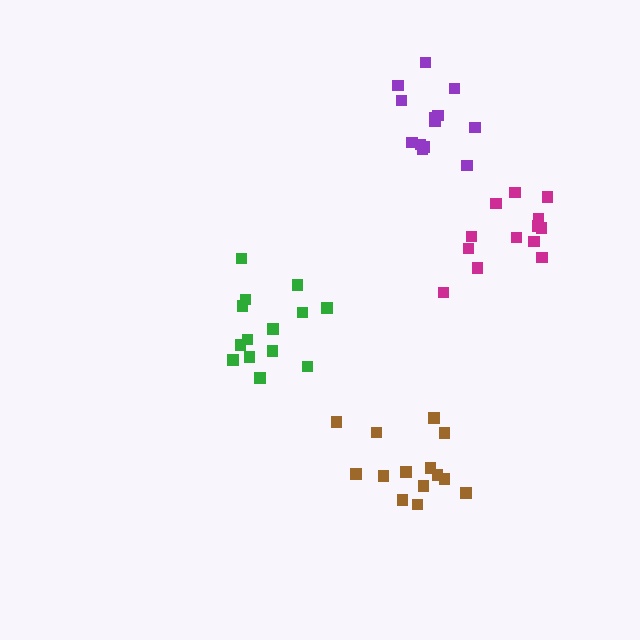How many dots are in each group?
Group 1: 13 dots, Group 2: 14 dots, Group 3: 13 dots, Group 4: 14 dots (54 total).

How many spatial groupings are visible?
There are 4 spatial groupings.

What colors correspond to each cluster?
The clusters are colored: magenta, brown, purple, green.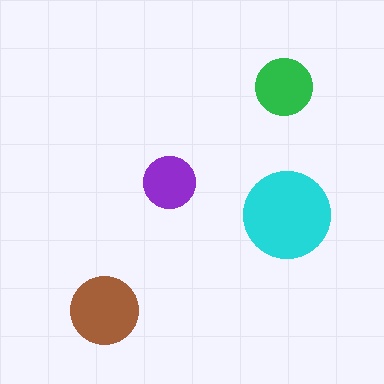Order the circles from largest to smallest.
the cyan one, the brown one, the green one, the purple one.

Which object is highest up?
The green circle is topmost.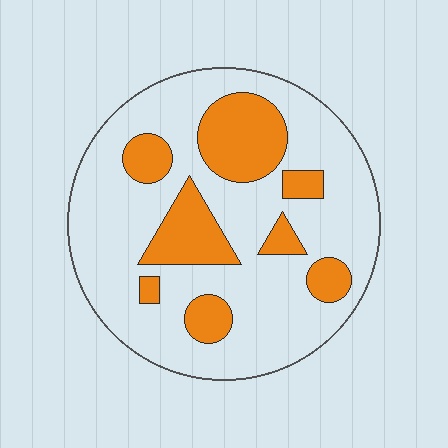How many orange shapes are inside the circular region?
8.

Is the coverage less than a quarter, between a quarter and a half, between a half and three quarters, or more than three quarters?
Between a quarter and a half.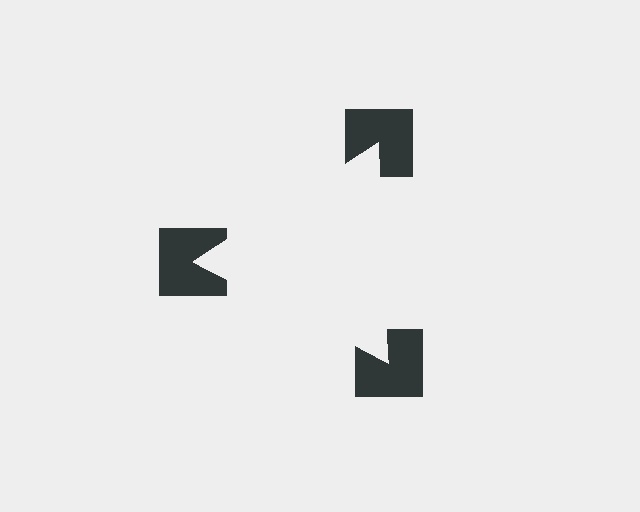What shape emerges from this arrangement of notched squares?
An illusory triangle — its edges are inferred from the aligned wedge cuts in the notched squares, not physically drawn.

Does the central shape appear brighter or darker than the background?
It typically appears slightly brighter than the background, even though no actual brightness change is drawn.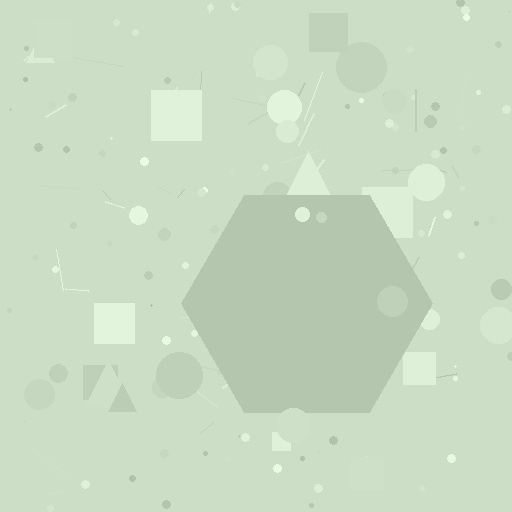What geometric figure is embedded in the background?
A hexagon is embedded in the background.